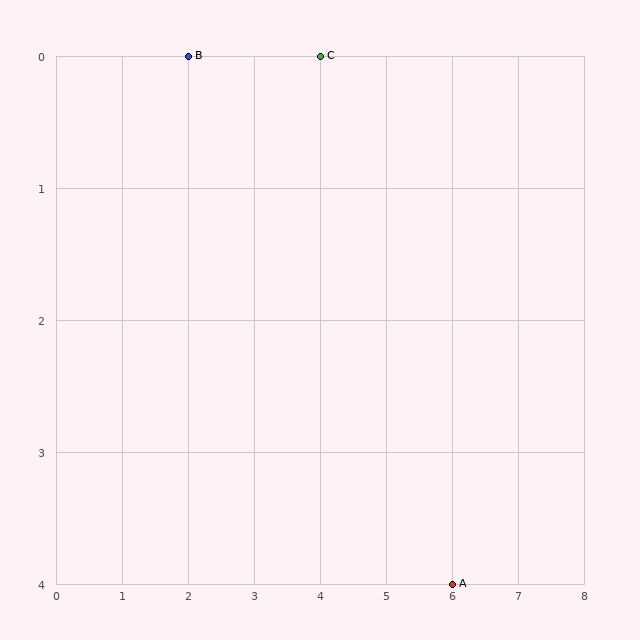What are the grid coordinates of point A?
Point A is at grid coordinates (6, 4).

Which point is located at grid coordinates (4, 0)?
Point C is at (4, 0).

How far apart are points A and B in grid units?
Points A and B are 4 columns and 4 rows apart (about 5.7 grid units diagonally).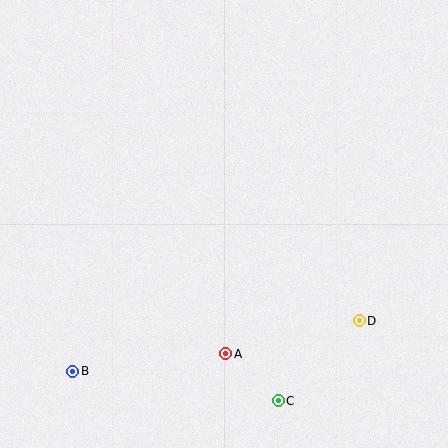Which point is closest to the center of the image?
Point A at (226, 354) is closest to the center.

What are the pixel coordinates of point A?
Point A is at (226, 354).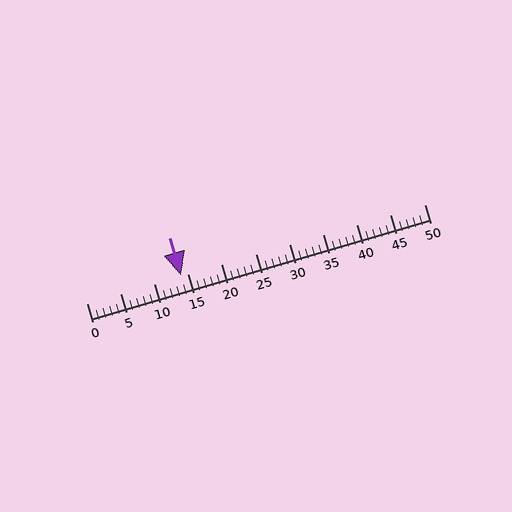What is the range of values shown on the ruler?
The ruler shows values from 0 to 50.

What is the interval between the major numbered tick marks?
The major tick marks are spaced 5 units apart.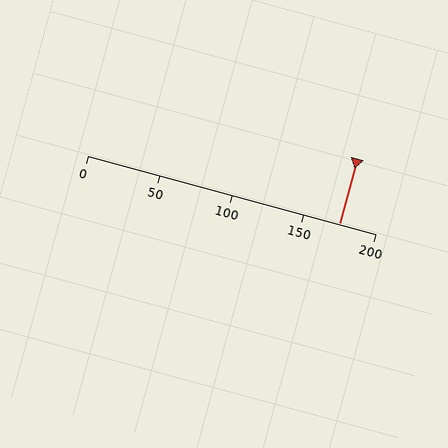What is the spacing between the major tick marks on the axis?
The major ticks are spaced 50 apart.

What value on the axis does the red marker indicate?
The marker indicates approximately 175.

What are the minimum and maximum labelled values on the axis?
The axis runs from 0 to 200.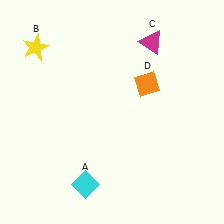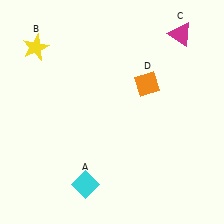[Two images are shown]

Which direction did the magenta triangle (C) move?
The magenta triangle (C) moved right.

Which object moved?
The magenta triangle (C) moved right.